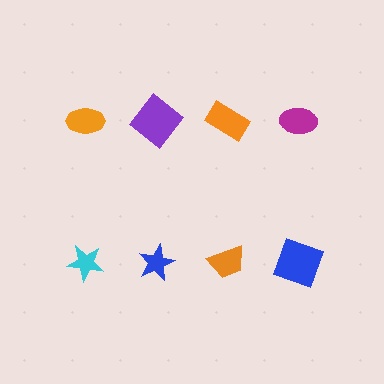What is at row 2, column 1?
A cyan star.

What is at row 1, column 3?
An orange rectangle.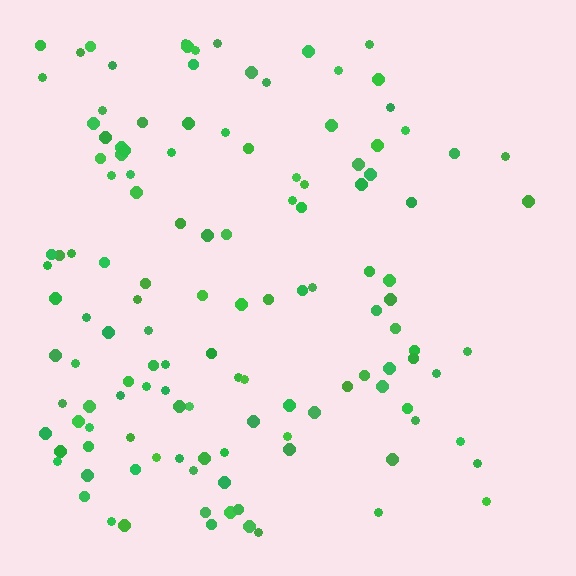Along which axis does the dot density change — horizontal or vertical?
Horizontal.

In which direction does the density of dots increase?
From right to left, with the left side densest.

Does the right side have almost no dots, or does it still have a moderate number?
Still a moderate number, just noticeably fewer than the left.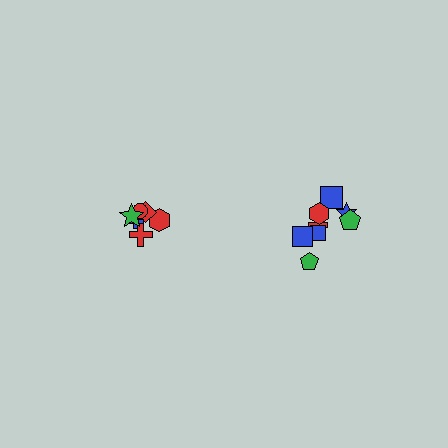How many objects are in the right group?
There are 8 objects.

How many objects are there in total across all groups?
There are 14 objects.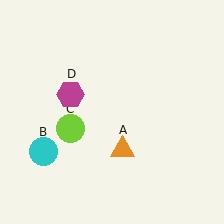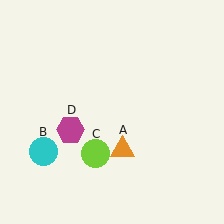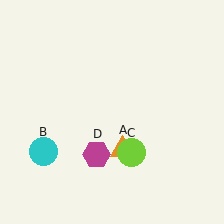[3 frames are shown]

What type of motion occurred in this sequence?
The lime circle (object C), magenta hexagon (object D) rotated counterclockwise around the center of the scene.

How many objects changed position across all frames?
2 objects changed position: lime circle (object C), magenta hexagon (object D).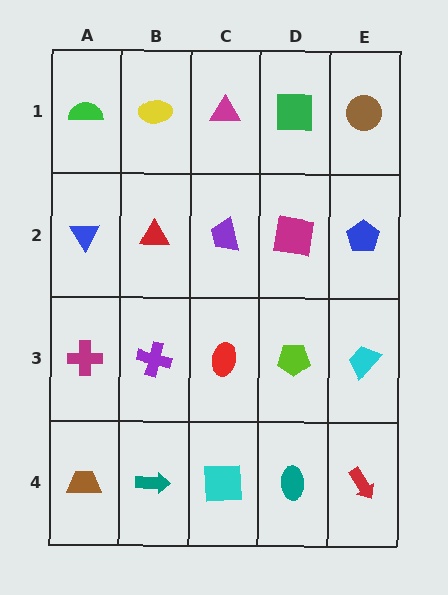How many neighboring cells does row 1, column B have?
3.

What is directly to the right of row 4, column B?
A cyan square.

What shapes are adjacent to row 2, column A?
A green semicircle (row 1, column A), a magenta cross (row 3, column A), a red triangle (row 2, column B).